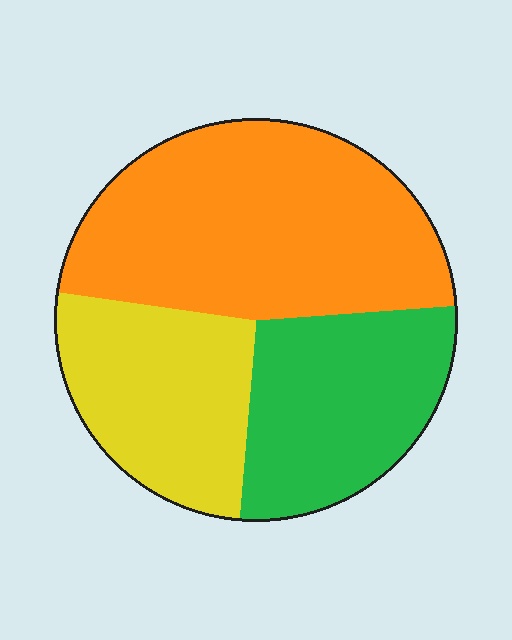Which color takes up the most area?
Orange, at roughly 45%.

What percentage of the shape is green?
Green takes up between a sixth and a third of the shape.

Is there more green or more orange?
Orange.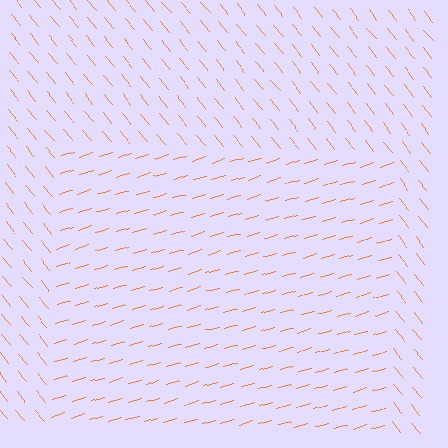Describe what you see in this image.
The image is filled with small orange line segments. A rectangle region in the image has lines oriented differently from the surrounding lines, creating a visible texture boundary.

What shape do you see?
I see a rectangle.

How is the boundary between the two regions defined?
The boundary is defined purely by a change in line orientation (approximately 68 degrees difference). All lines are the same color and thickness.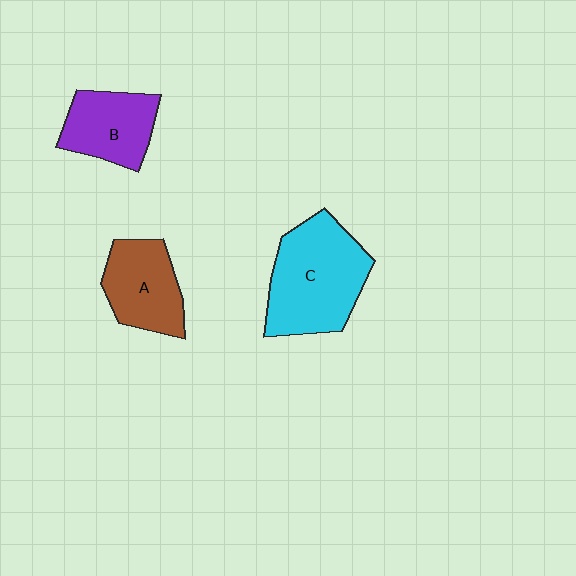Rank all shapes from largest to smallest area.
From largest to smallest: C (cyan), A (brown), B (purple).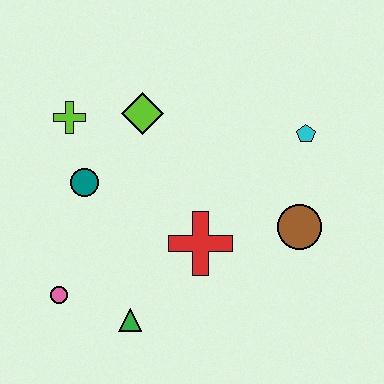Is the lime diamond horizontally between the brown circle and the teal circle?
Yes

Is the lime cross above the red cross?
Yes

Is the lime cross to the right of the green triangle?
No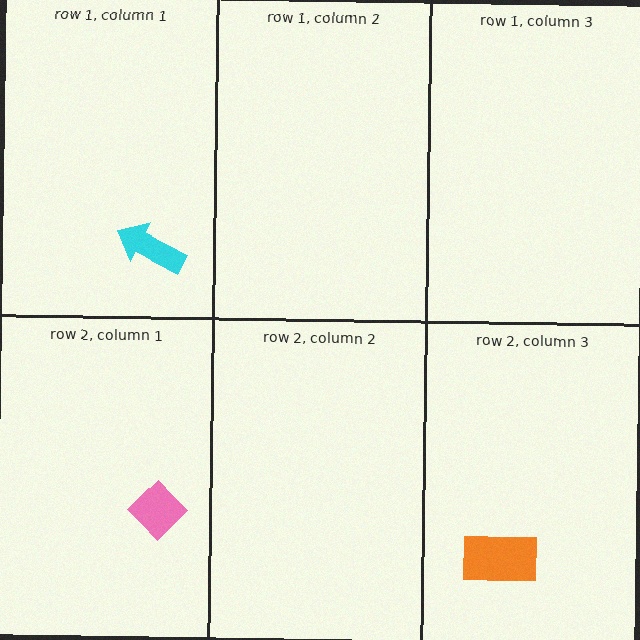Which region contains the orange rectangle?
The row 2, column 3 region.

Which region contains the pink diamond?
The row 2, column 1 region.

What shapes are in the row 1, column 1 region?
The cyan arrow.